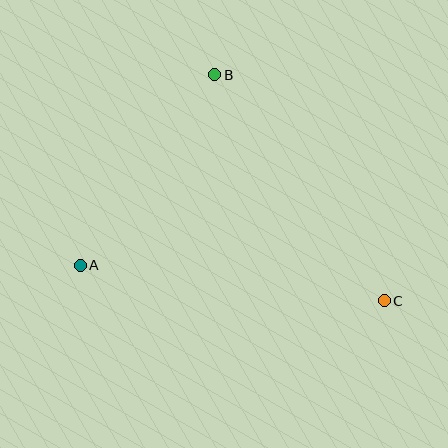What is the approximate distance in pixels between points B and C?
The distance between B and C is approximately 282 pixels.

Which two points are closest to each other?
Points A and B are closest to each other.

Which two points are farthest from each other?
Points A and C are farthest from each other.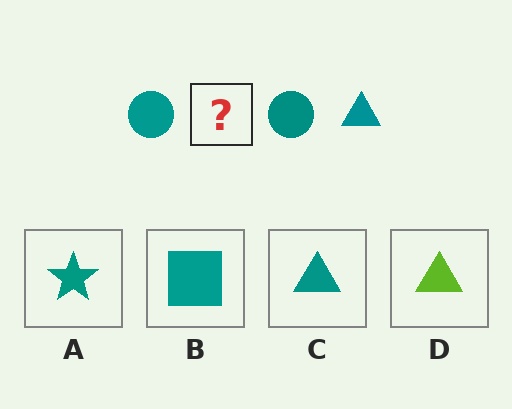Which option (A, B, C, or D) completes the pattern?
C.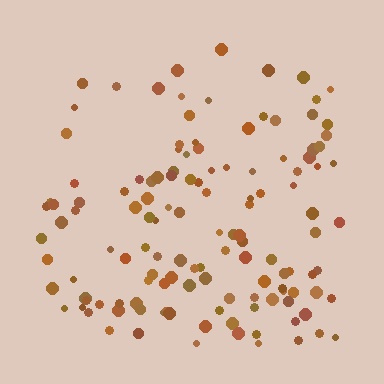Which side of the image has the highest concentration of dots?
The bottom.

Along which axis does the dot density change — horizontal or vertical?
Vertical.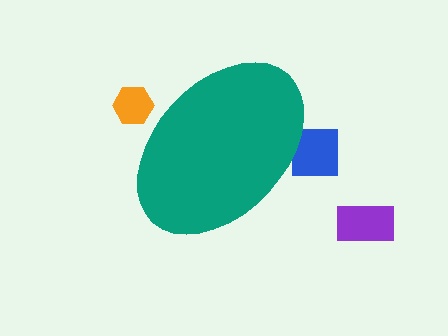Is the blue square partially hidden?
Yes, the blue square is partially hidden behind the teal ellipse.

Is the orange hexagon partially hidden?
Yes, the orange hexagon is partially hidden behind the teal ellipse.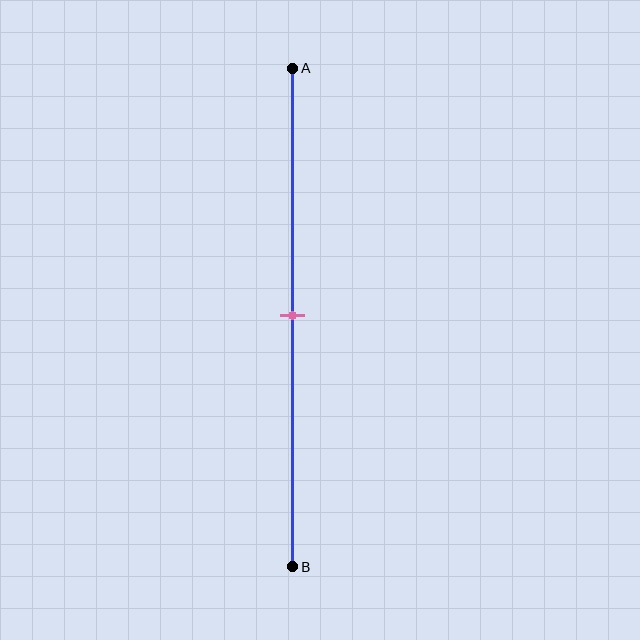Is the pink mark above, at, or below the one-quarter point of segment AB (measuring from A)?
The pink mark is below the one-quarter point of segment AB.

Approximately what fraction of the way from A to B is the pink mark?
The pink mark is approximately 50% of the way from A to B.